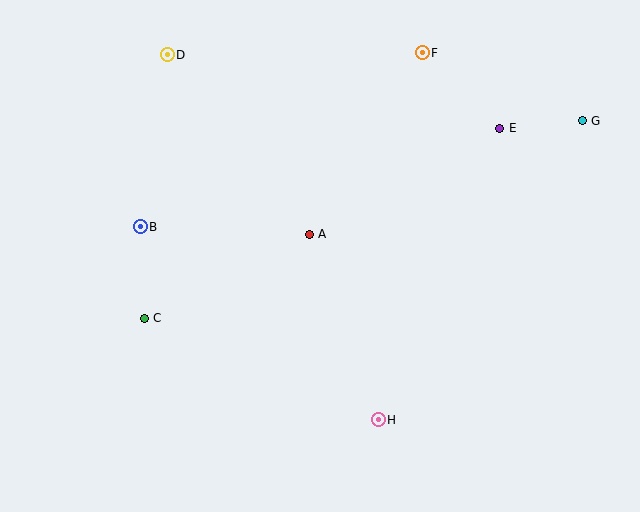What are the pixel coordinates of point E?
Point E is at (500, 128).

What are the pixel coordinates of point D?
Point D is at (167, 55).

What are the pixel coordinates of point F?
Point F is at (422, 53).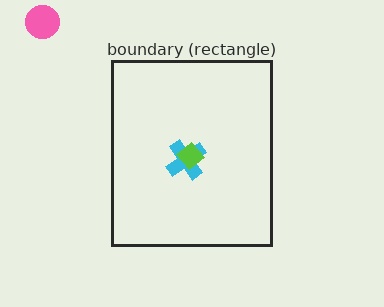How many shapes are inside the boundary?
2 inside, 1 outside.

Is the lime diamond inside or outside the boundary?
Inside.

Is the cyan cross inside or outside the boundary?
Inside.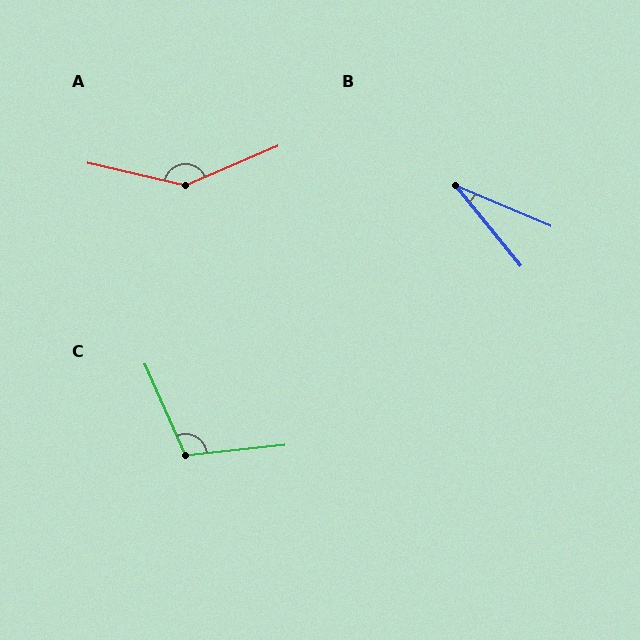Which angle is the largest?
A, at approximately 144 degrees.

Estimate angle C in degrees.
Approximately 108 degrees.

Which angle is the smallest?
B, at approximately 28 degrees.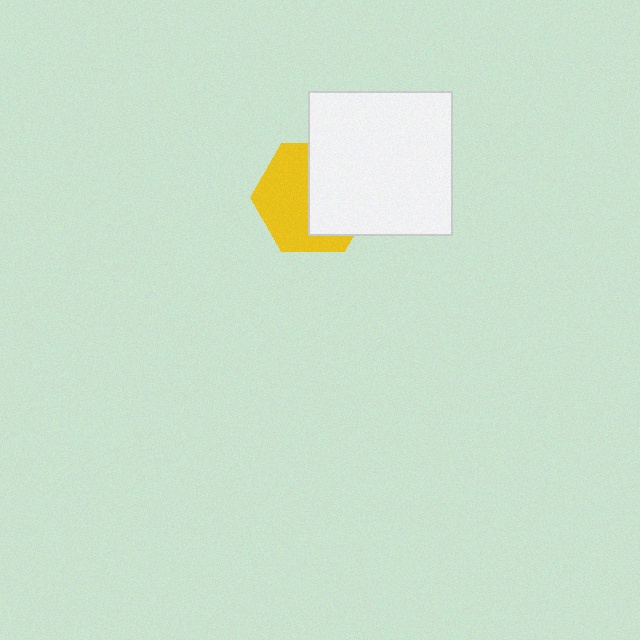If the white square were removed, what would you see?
You would see the complete yellow hexagon.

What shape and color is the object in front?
The object in front is a white square.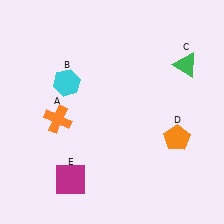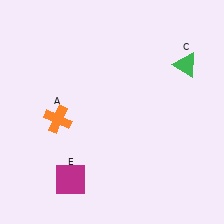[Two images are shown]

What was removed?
The orange pentagon (D), the cyan hexagon (B) were removed in Image 2.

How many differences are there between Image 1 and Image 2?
There are 2 differences between the two images.